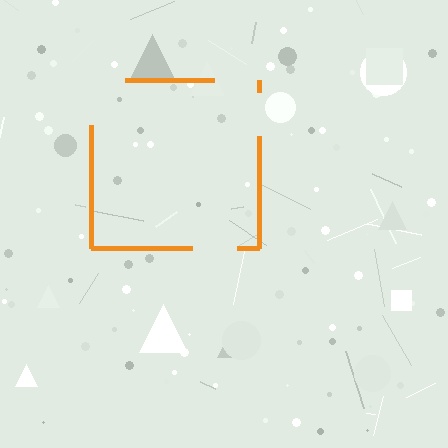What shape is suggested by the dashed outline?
The dashed outline suggests a square.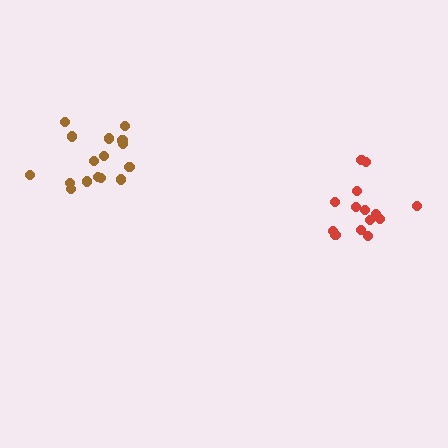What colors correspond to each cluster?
The clusters are colored: red, brown.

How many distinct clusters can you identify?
There are 2 distinct clusters.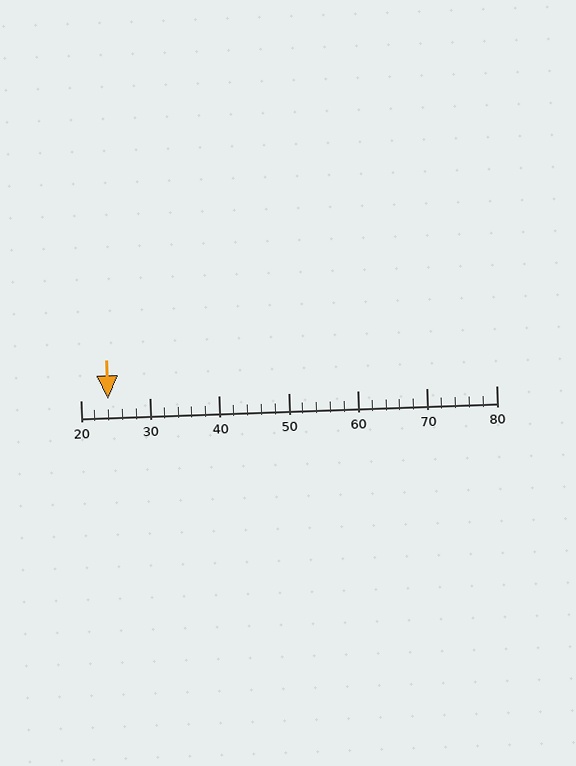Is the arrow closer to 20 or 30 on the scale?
The arrow is closer to 20.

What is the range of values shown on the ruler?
The ruler shows values from 20 to 80.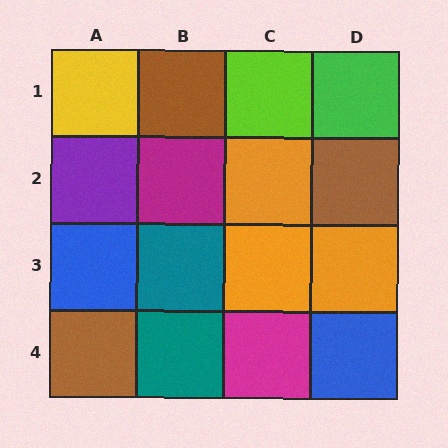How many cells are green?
1 cell is green.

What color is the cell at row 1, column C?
Lime.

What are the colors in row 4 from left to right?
Brown, teal, magenta, blue.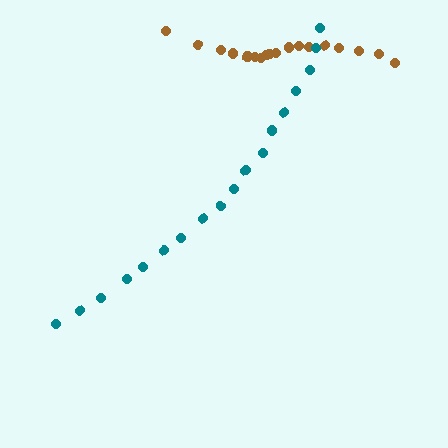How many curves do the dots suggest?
There are 2 distinct paths.